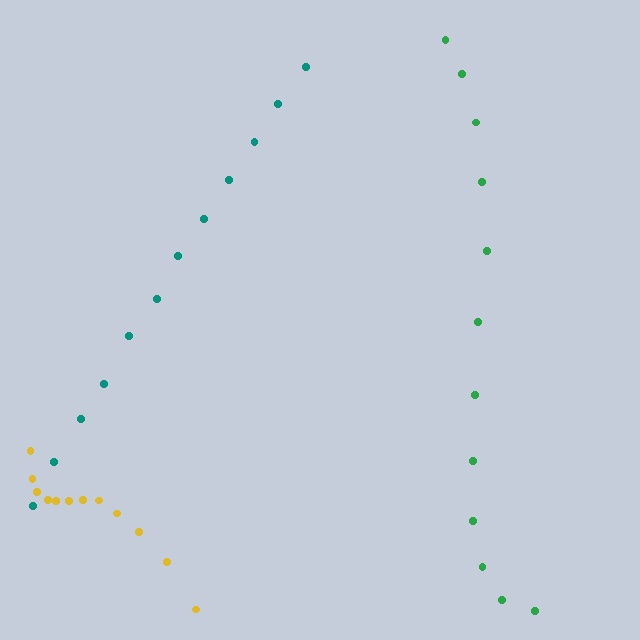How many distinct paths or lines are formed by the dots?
There are 3 distinct paths.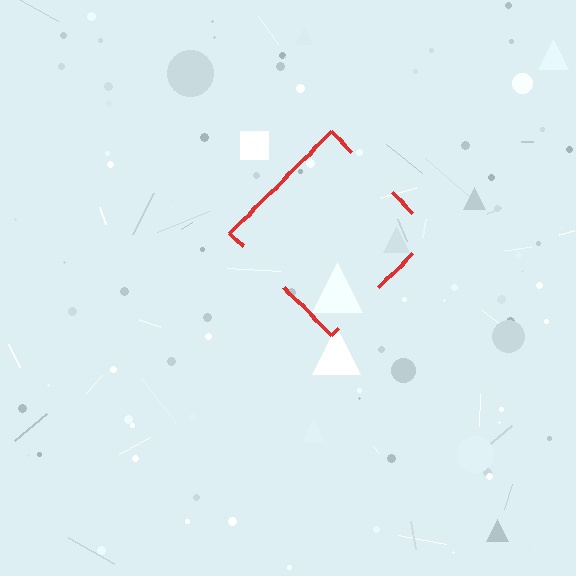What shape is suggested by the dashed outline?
The dashed outline suggests a diamond.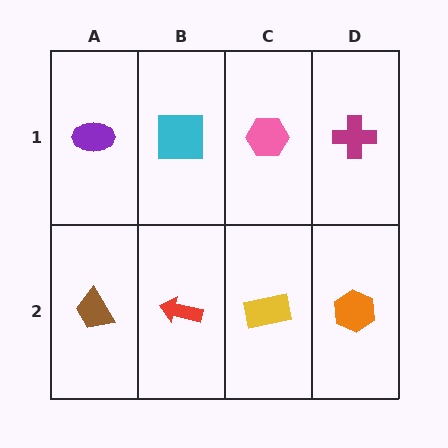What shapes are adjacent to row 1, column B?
A red arrow (row 2, column B), a purple ellipse (row 1, column A), a pink hexagon (row 1, column C).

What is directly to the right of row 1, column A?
A cyan square.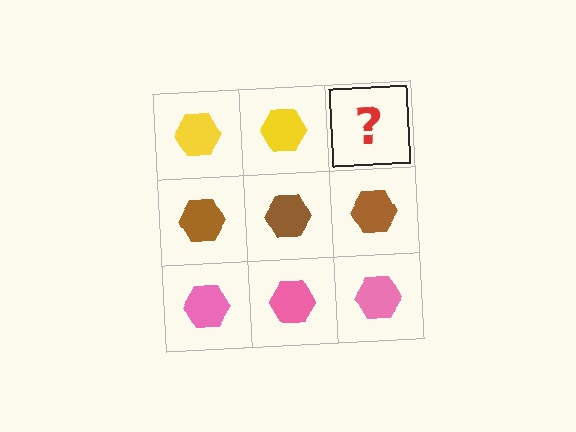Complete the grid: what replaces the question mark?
The question mark should be replaced with a yellow hexagon.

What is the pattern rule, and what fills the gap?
The rule is that each row has a consistent color. The gap should be filled with a yellow hexagon.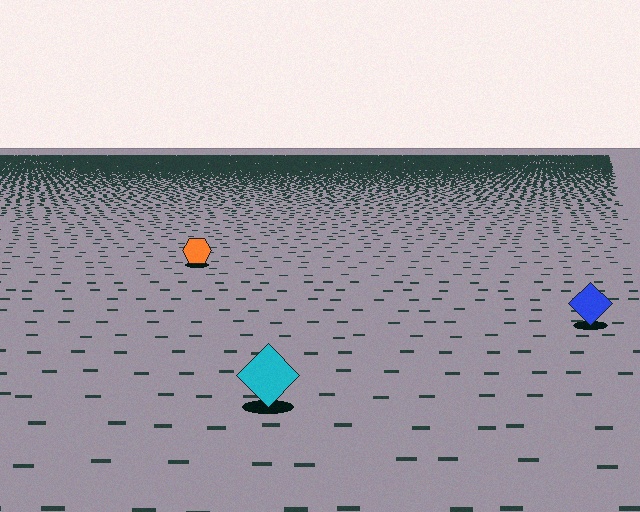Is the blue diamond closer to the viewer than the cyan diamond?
No. The cyan diamond is closer — you can tell from the texture gradient: the ground texture is coarser near it.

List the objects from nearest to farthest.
From nearest to farthest: the cyan diamond, the blue diamond, the orange hexagon.